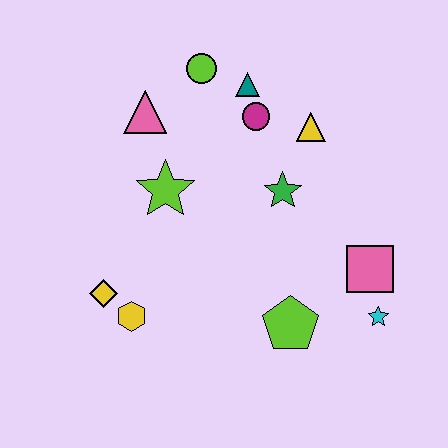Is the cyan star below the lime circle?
Yes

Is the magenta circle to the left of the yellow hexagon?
No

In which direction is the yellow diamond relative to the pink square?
The yellow diamond is to the left of the pink square.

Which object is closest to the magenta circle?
The teal triangle is closest to the magenta circle.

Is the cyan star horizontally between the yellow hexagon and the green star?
No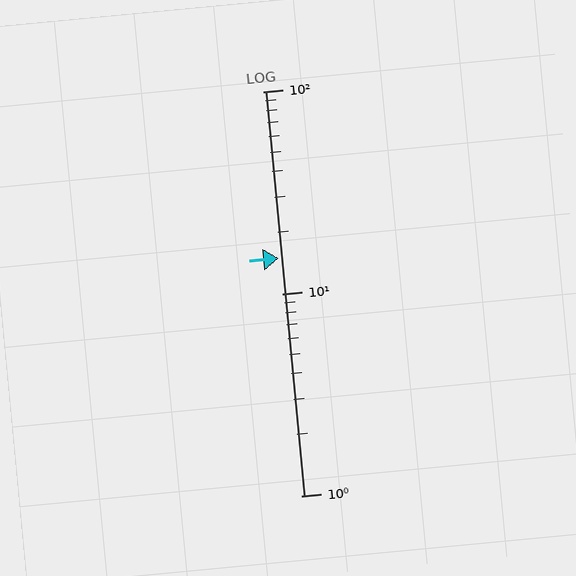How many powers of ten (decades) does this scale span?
The scale spans 2 decades, from 1 to 100.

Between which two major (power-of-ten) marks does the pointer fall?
The pointer is between 10 and 100.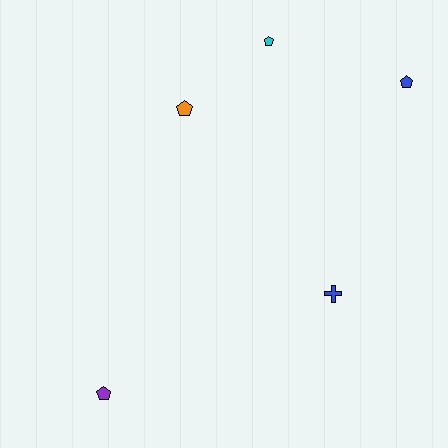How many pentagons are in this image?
There are 4 pentagons.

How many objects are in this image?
There are 5 objects.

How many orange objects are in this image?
There is 1 orange object.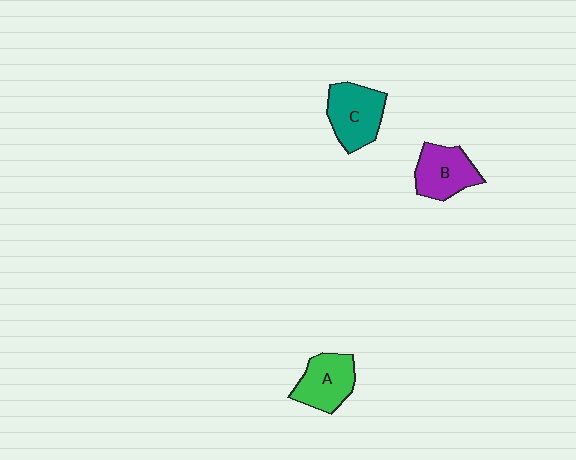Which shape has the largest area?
Shape C (teal).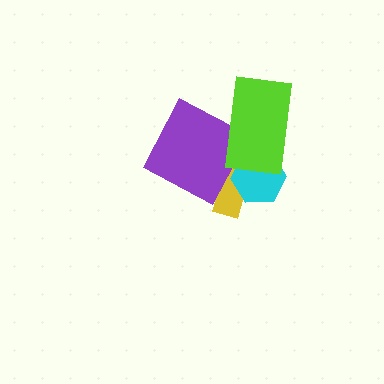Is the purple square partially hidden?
Yes, it is partially covered by another shape.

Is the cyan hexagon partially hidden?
Yes, it is partially covered by another shape.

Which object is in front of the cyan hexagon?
The lime rectangle is in front of the cyan hexagon.